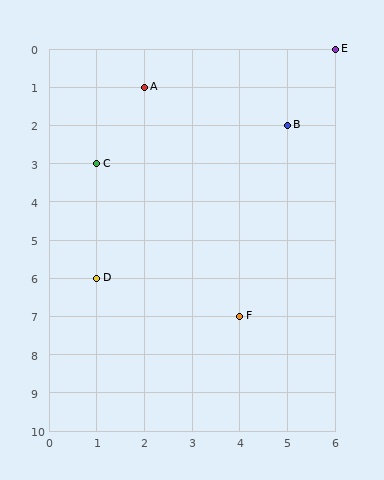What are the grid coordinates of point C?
Point C is at grid coordinates (1, 3).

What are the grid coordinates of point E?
Point E is at grid coordinates (6, 0).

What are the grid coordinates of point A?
Point A is at grid coordinates (2, 1).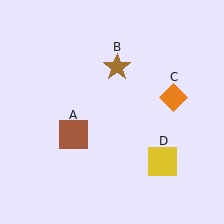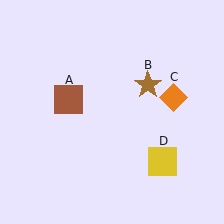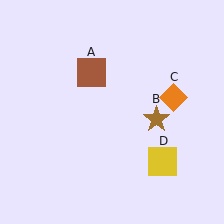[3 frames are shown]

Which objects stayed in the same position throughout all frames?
Orange diamond (object C) and yellow square (object D) remained stationary.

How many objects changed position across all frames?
2 objects changed position: brown square (object A), brown star (object B).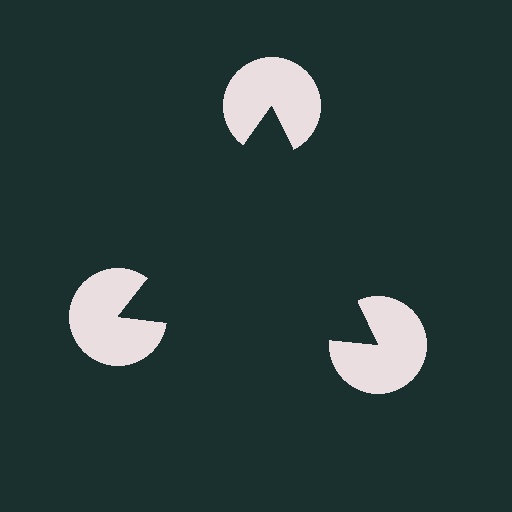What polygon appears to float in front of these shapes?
An illusory triangle — its edges are inferred from the aligned wedge cuts in the pac-man discs, not physically drawn.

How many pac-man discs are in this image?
There are 3 — one at each vertex of the illusory triangle.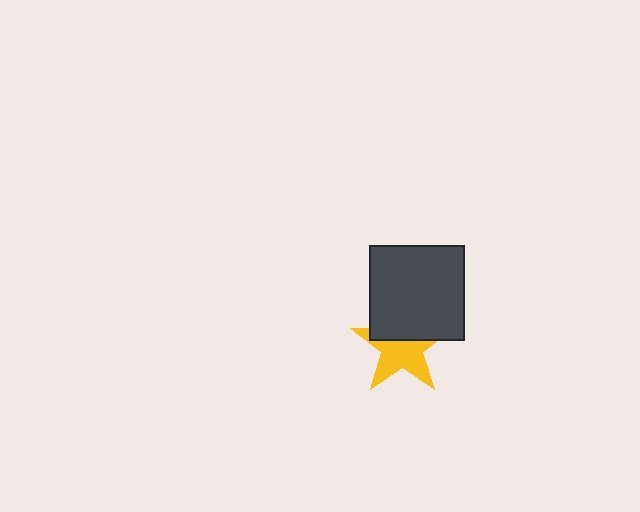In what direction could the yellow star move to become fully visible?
The yellow star could move down. That would shift it out from behind the dark gray square entirely.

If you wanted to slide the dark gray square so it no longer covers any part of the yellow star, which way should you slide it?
Slide it up — that is the most direct way to separate the two shapes.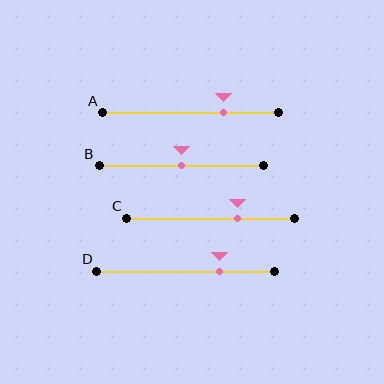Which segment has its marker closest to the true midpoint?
Segment B has its marker closest to the true midpoint.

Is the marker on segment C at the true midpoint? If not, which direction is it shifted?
No, the marker on segment C is shifted to the right by about 16% of the segment length.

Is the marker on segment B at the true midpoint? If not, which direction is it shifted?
Yes, the marker on segment B is at the true midpoint.